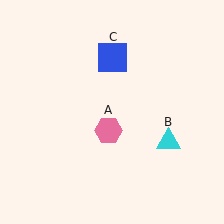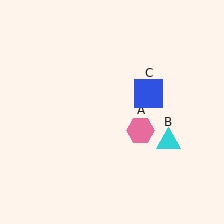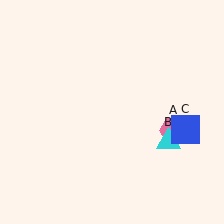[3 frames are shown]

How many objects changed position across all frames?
2 objects changed position: pink hexagon (object A), blue square (object C).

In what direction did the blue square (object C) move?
The blue square (object C) moved down and to the right.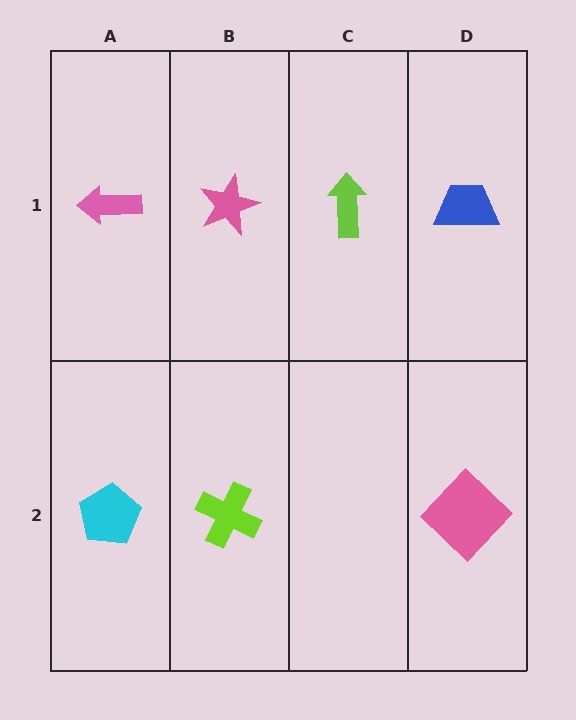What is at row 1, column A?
A pink arrow.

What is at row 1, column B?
A pink star.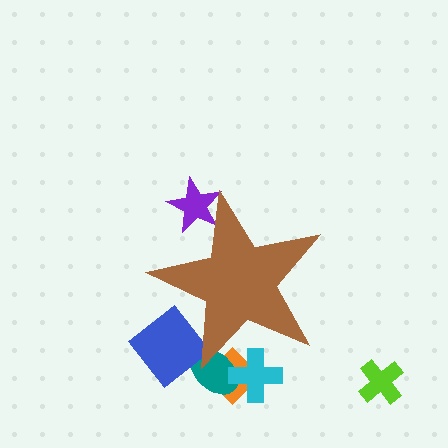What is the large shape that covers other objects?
A brown star.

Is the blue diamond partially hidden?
Yes, the blue diamond is partially hidden behind the brown star.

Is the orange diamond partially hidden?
Yes, the orange diamond is partially hidden behind the brown star.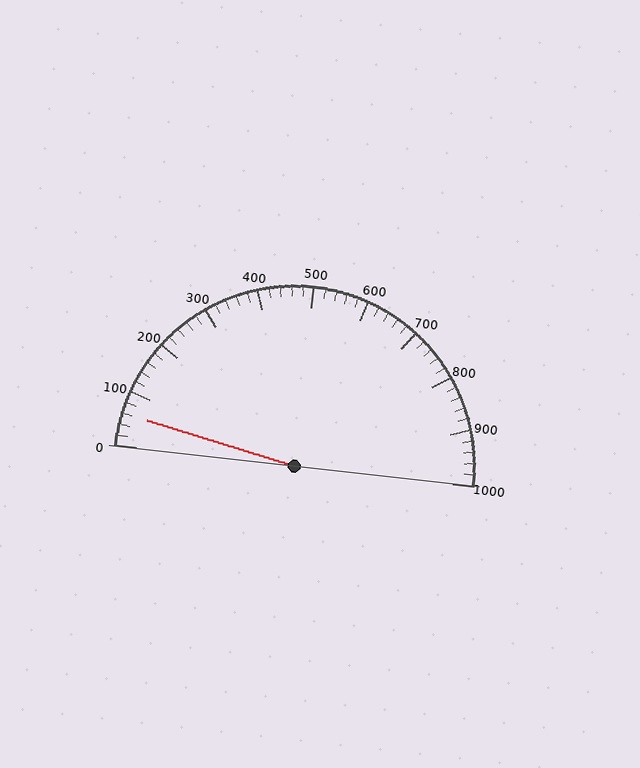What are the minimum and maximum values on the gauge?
The gauge ranges from 0 to 1000.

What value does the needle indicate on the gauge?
The needle indicates approximately 60.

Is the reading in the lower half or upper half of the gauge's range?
The reading is in the lower half of the range (0 to 1000).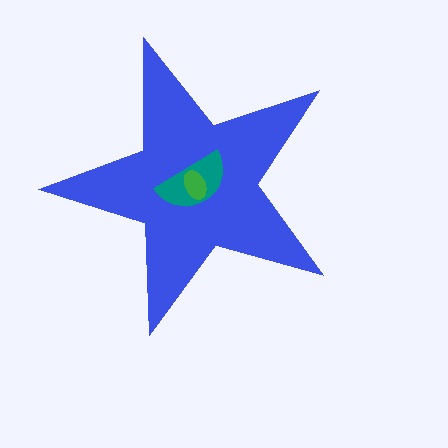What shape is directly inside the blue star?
The teal semicircle.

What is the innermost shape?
The green ellipse.